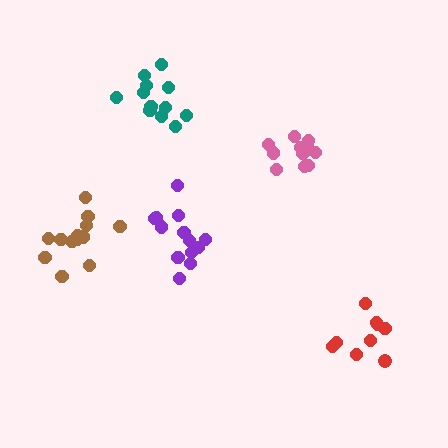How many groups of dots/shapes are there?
There are 5 groups.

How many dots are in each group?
Group 1: 11 dots, Group 2: 13 dots, Group 3: 9 dots, Group 4: 14 dots, Group 5: 12 dots (59 total).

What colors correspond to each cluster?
The clusters are colored: pink, brown, red, purple, teal.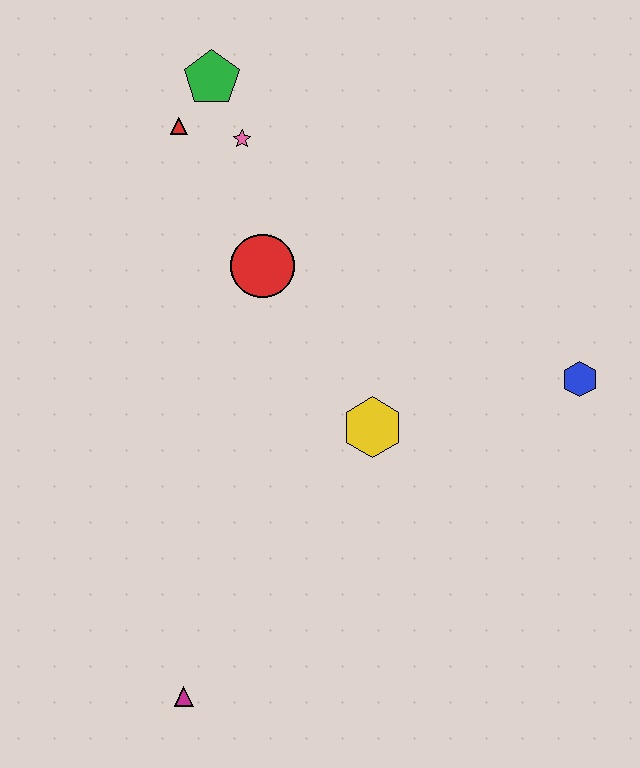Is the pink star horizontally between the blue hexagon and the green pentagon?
Yes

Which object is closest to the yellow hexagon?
The red circle is closest to the yellow hexagon.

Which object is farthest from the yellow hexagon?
The green pentagon is farthest from the yellow hexagon.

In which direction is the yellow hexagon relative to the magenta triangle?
The yellow hexagon is above the magenta triangle.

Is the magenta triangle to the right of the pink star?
No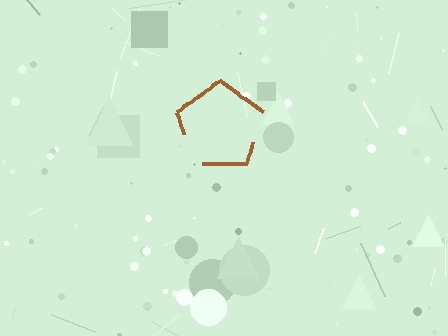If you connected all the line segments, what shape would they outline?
They would outline a pentagon.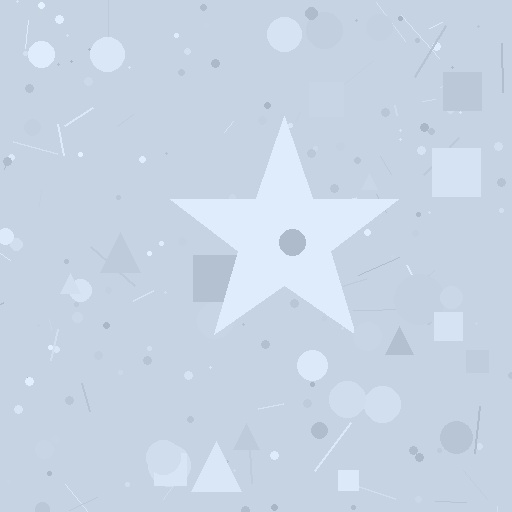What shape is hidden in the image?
A star is hidden in the image.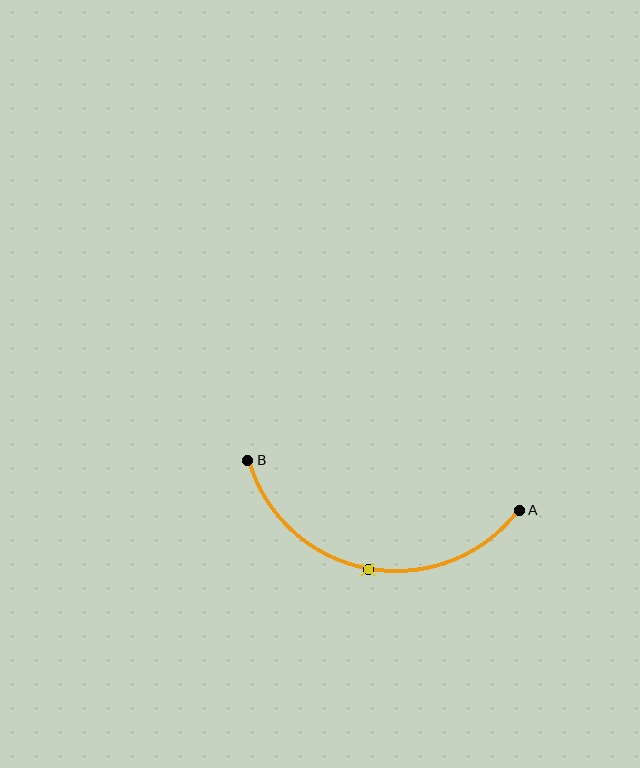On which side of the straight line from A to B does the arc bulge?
The arc bulges below the straight line connecting A and B.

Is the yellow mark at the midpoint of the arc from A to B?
Yes. The yellow mark lies on the arc at equal arc-length from both A and B — it is the arc midpoint.